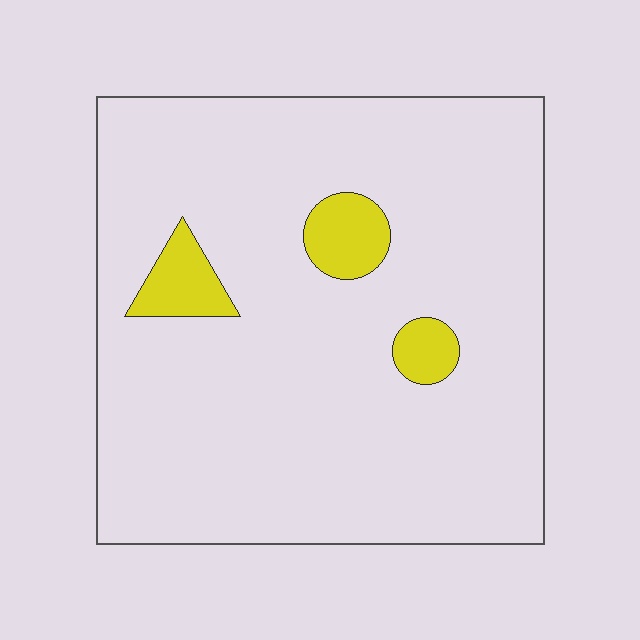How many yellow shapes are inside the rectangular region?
3.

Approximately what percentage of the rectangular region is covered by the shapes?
Approximately 10%.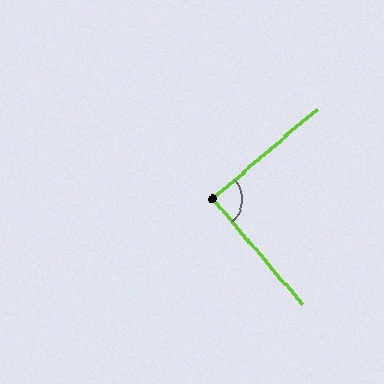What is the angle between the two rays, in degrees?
Approximately 91 degrees.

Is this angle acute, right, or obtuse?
It is approximately a right angle.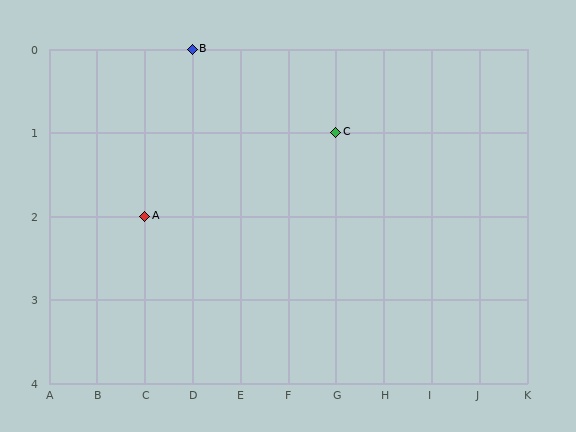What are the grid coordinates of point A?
Point A is at grid coordinates (C, 2).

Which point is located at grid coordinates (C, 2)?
Point A is at (C, 2).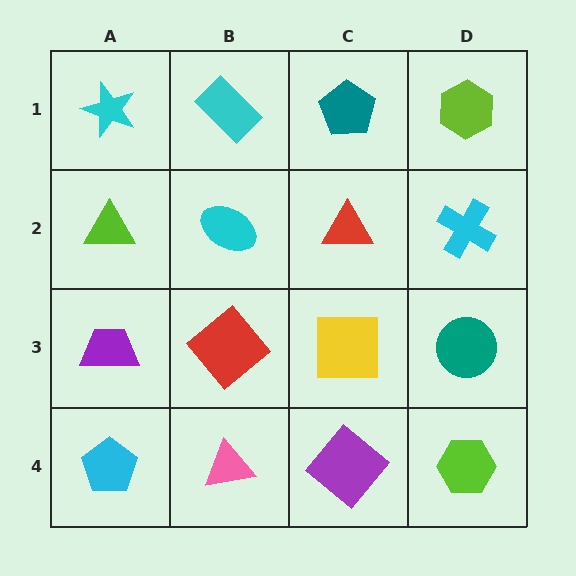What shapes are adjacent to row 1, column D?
A cyan cross (row 2, column D), a teal pentagon (row 1, column C).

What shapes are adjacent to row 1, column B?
A cyan ellipse (row 2, column B), a cyan star (row 1, column A), a teal pentagon (row 1, column C).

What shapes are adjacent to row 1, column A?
A lime triangle (row 2, column A), a cyan rectangle (row 1, column B).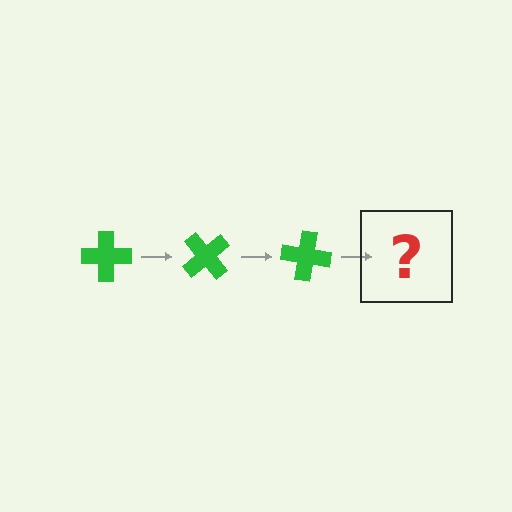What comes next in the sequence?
The next element should be a green cross rotated 150 degrees.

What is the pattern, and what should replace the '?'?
The pattern is that the cross rotates 50 degrees each step. The '?' should be a green cross rotated 150 degrees.